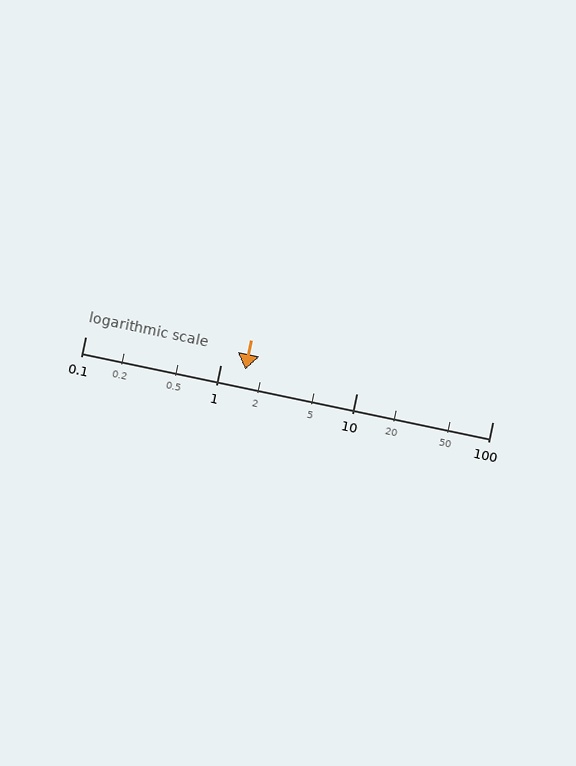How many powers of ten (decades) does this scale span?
The scale spans 3 decades, from 0.1 to 100.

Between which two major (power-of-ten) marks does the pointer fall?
The pointer is between 1 and 10.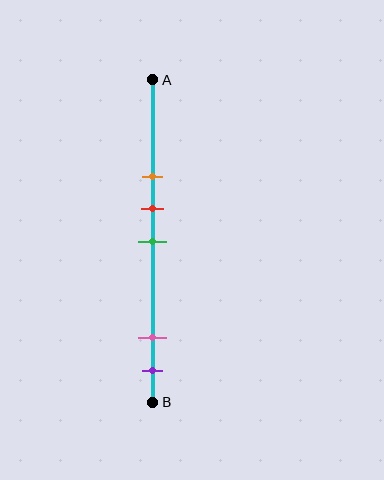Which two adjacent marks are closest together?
The red and green marks are the closest adjacent pair.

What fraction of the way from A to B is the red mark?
The red mark is approximately 40% (0.4) of the way from A to B.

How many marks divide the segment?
There are 5 marks dividing the segment.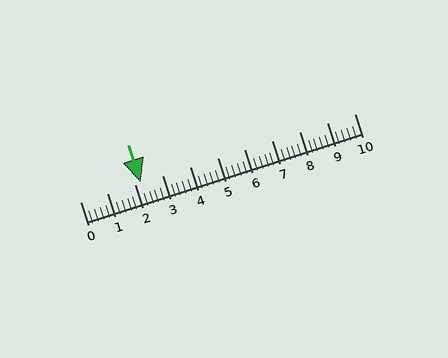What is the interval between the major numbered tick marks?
The major tick marks are spaced 1 units apart.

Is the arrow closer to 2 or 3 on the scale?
The arrow is closer to 2.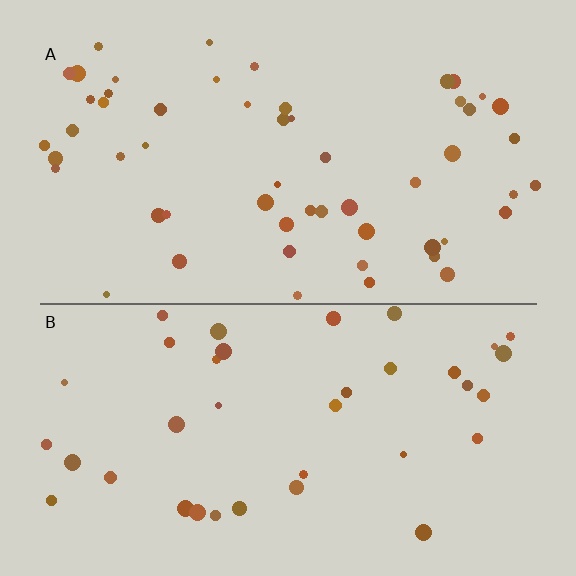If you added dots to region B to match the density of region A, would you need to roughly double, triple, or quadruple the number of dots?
Approximately double.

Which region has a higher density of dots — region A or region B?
A (the top).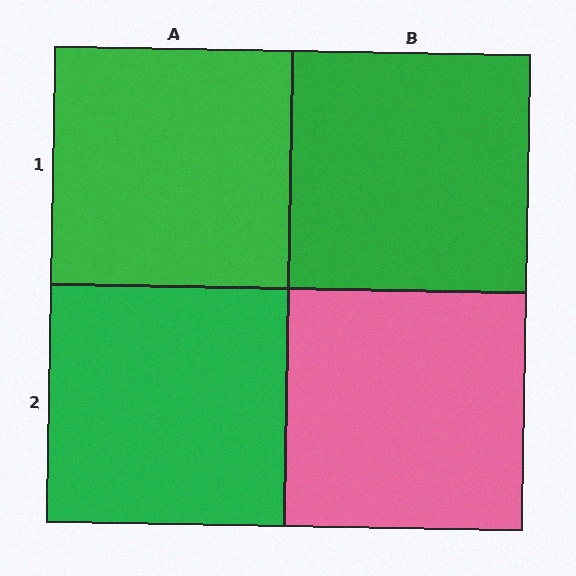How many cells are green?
3 cells are green.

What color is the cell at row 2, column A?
Green.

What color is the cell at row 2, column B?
Pink.